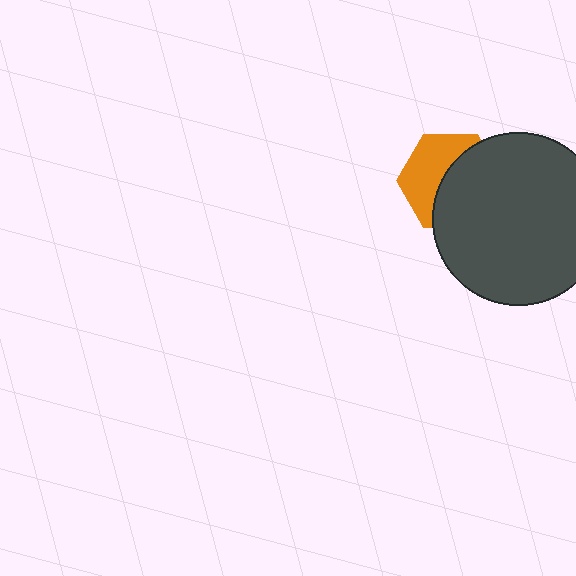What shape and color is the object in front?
The object in front is a dark gray circle.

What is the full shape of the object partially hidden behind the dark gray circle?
The partially hidden object is an orange hexagon.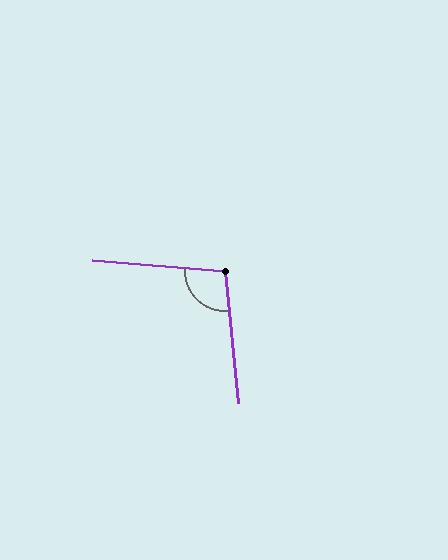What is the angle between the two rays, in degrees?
Approximately 100 degrees.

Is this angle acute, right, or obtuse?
It is obtuse.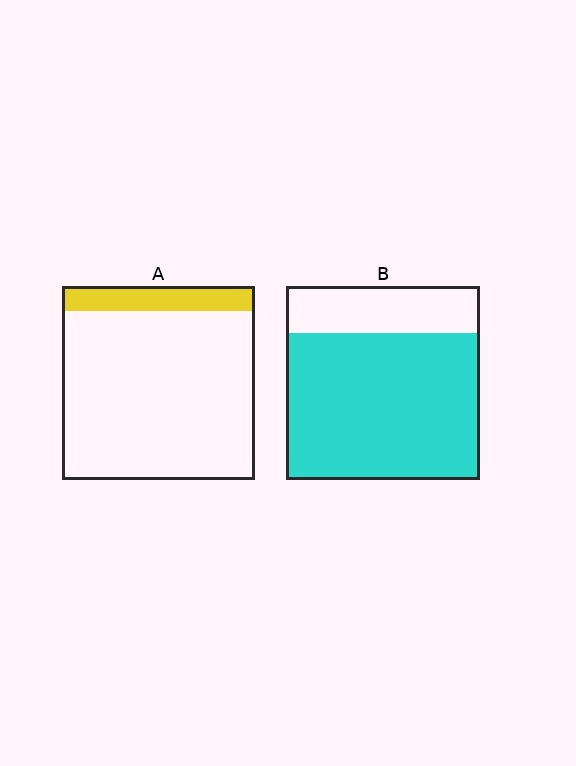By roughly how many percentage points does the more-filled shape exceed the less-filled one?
By roughly 65 percentage points (B over A).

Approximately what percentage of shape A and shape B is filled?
A is approximately 15% and B is approximately 75%.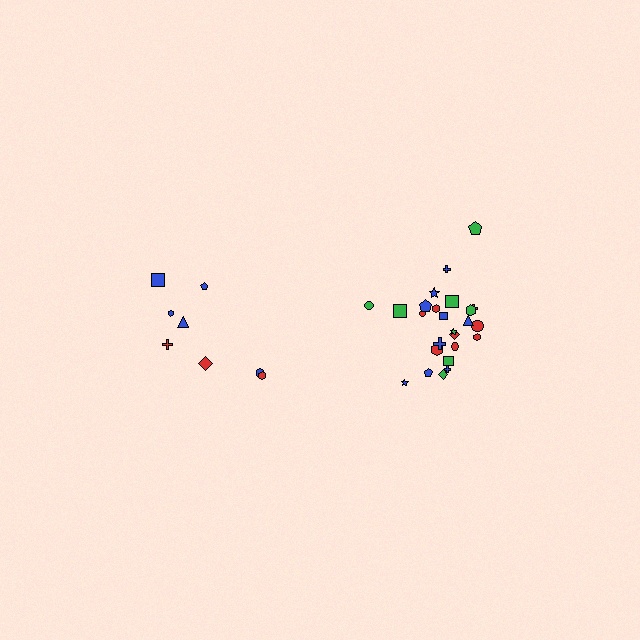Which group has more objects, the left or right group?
The right group.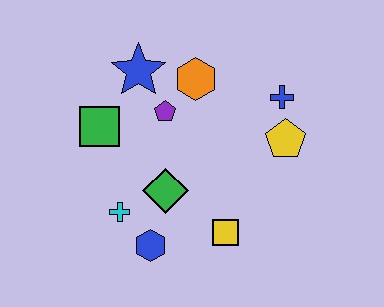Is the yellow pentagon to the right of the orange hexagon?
Yes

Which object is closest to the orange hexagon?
The purple pentagon is closest to the orange hexagon.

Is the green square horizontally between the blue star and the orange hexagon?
No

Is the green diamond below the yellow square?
No